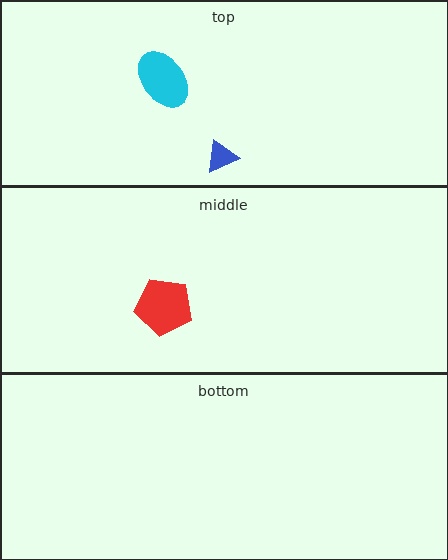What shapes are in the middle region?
The red pentagon.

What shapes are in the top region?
The blue triangle, the cyan ellipse.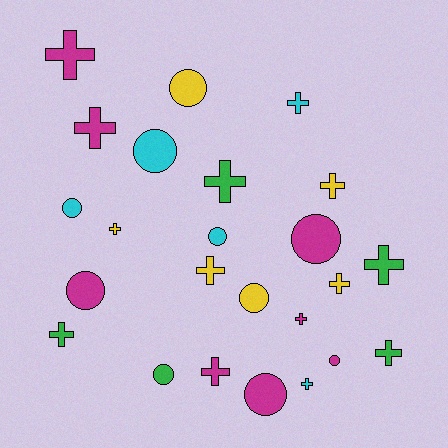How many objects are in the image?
There are 24 objects.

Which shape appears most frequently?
Cross, with 14 objects.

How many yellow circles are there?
There are 2 yellow circles.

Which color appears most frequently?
Magenta, with 8 objects.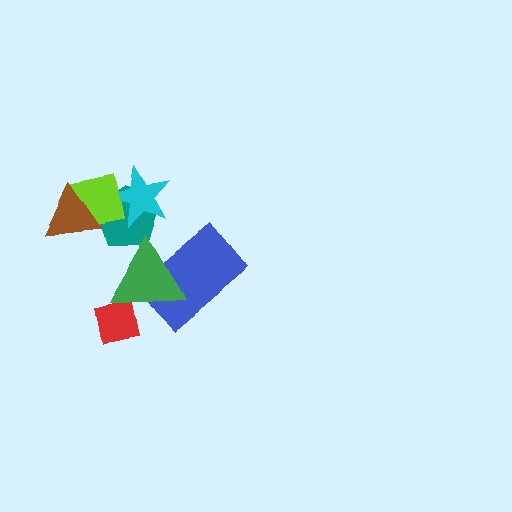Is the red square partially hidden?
Yes, it is partially covered by another shape.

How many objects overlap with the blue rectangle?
1 object overlaps with the blue rectangle.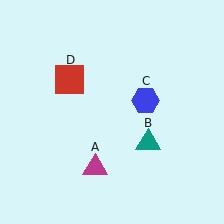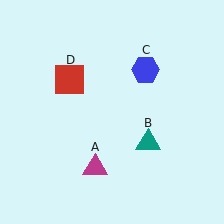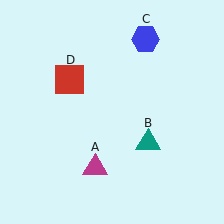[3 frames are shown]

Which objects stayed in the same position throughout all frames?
Magenta triangle (object A) and teal triangle (object B) and red square (object D) remained stationary.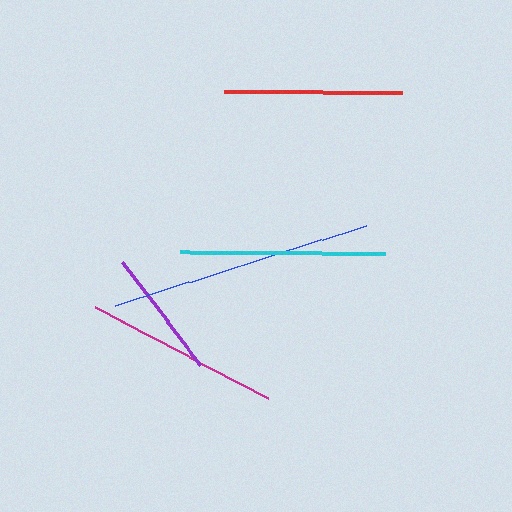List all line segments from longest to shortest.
From longest to shortest: blue, cyan, magenta, red, purple.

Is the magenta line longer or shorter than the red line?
The magenta line is longer than the red line.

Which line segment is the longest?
The blue line is the longest at approximately 264 pixels.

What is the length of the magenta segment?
The magenta segment is approximately 196 pixels long.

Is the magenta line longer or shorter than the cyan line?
The cyan line is longer than the magenta line.